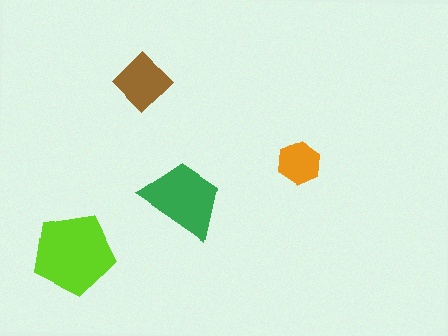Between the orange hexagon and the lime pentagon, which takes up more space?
The lime pentagon.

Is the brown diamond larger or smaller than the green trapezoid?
Smaller.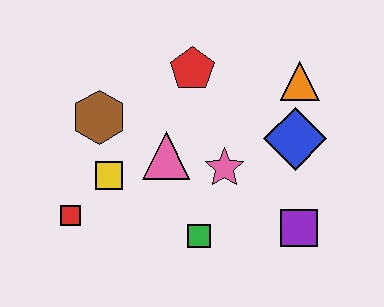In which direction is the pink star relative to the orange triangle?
The pink star is below the orange triangle.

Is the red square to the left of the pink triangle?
Yes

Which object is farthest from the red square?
The orange triangle is farthest from the red square.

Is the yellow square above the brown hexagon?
No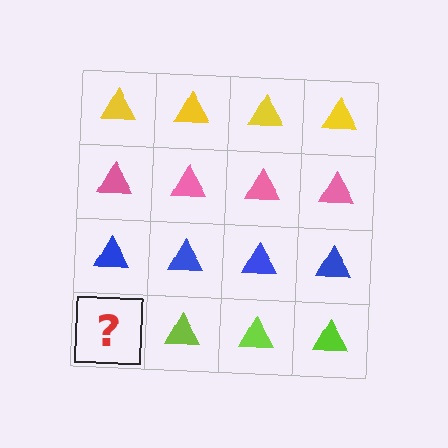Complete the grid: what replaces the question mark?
The question mark should be replaced with a lime triangle.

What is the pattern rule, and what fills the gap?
The rule is that each row has a consistent color. The gap should be filled with a lime triangle.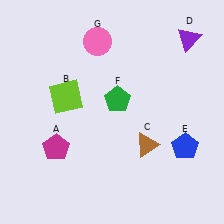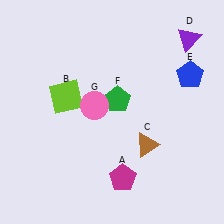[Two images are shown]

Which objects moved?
The objects that moved are: the magenta pentagon (A), the blue pentagon (E), the pink circle (G).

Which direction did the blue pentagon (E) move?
The blue pentagon (E) moved up.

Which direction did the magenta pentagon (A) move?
The magenta pentagon (A) moved right.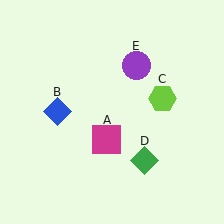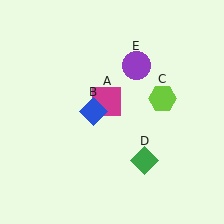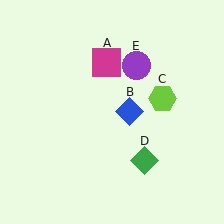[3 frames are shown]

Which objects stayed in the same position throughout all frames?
Lime hexagon (object C) and green diamond (object D) and purple circle (object E) remained stationary.